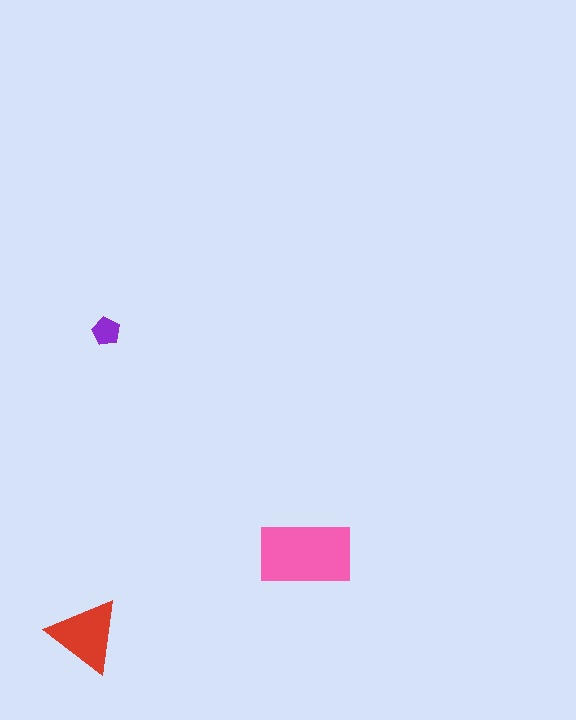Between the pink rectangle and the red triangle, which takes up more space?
The pink rectangle.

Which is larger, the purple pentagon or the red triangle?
The red triangle.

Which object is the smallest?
The purple pentagon.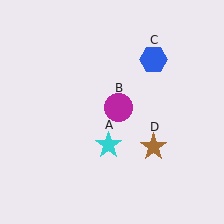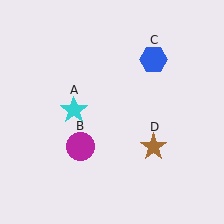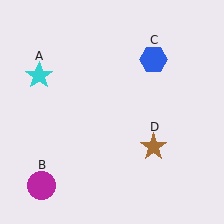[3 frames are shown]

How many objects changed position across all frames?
2 objects changed position: cyan star (object A), magenta circle (object B).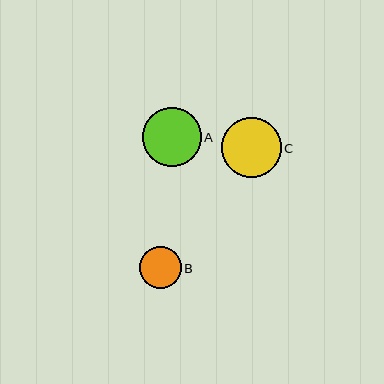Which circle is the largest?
Circle C is the largest with a size of approximately 60 pixels.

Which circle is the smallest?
Circle B is the smallest with a size of approximately 42 pixels.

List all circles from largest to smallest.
From largest to smallest: C, A, B.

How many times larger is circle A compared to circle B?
Circle A is approximately 1.4 times the size of circle B.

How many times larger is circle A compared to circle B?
Circle A is approximately 1.4 times the size of circle B.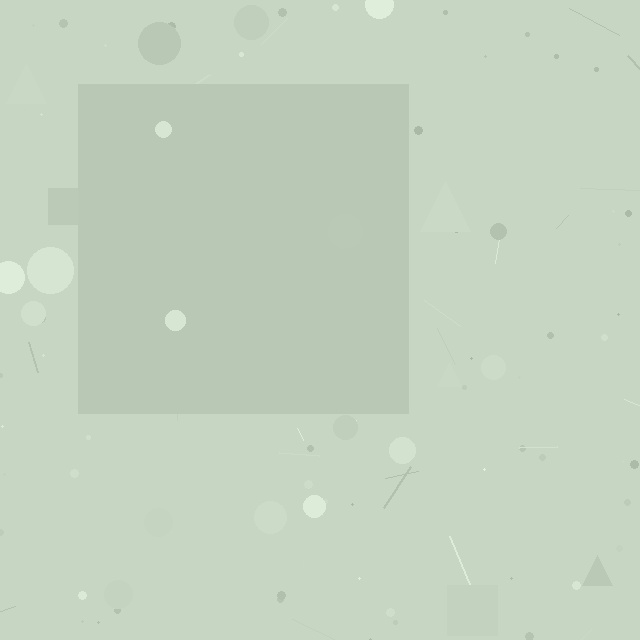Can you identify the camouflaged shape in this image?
The camouflaged shape is a square.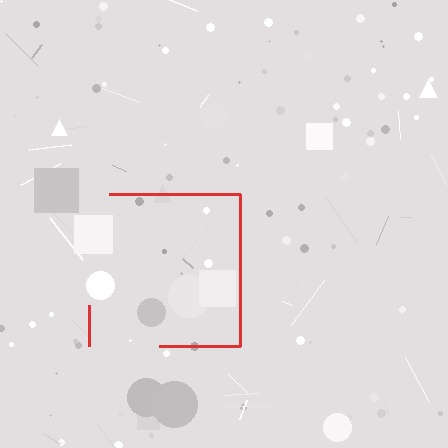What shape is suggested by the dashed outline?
The dashed outline suggests a square.